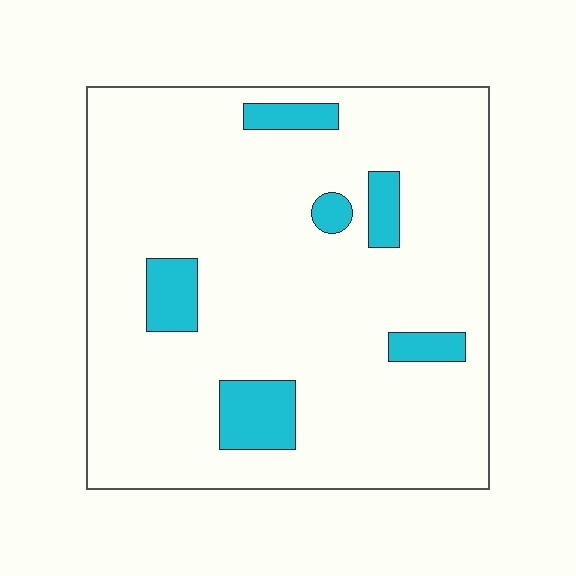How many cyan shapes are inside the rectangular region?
6.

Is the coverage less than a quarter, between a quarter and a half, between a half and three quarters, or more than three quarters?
Less than a quarter.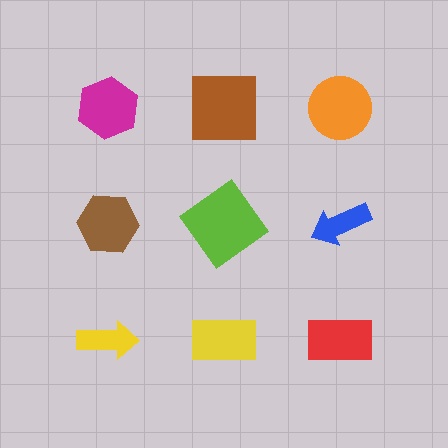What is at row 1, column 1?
A magenta hexagon.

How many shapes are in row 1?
3 shapes.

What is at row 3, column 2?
A yellow rectangle.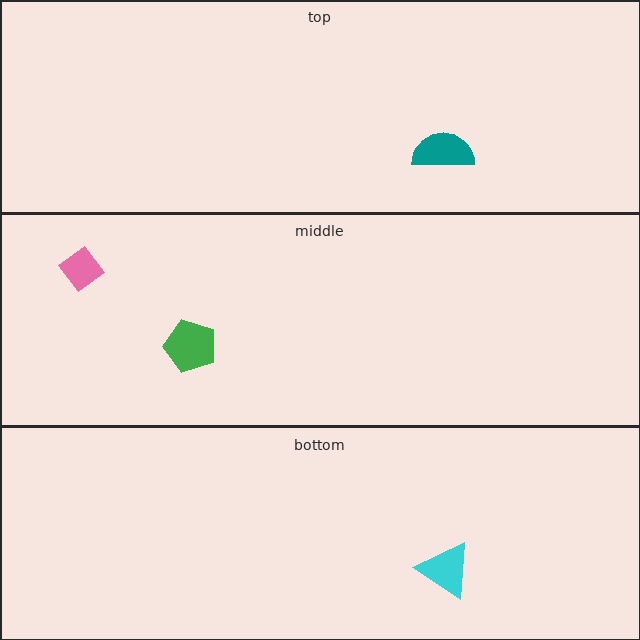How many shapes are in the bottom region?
1.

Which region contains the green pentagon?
The middle region.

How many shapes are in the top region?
1.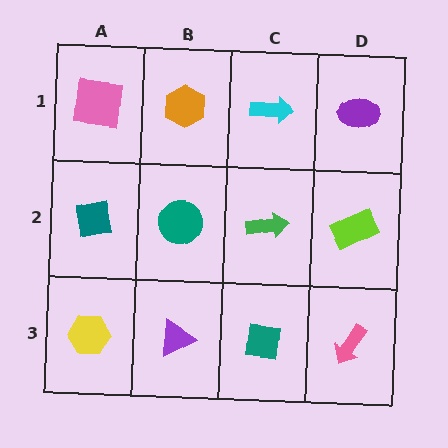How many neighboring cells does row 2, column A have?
3.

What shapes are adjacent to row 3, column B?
A teal circle (row 2, column B), a yellow hexagon (row 3, column A), a teal square (row 3, column C).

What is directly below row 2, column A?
A yellow hexagon.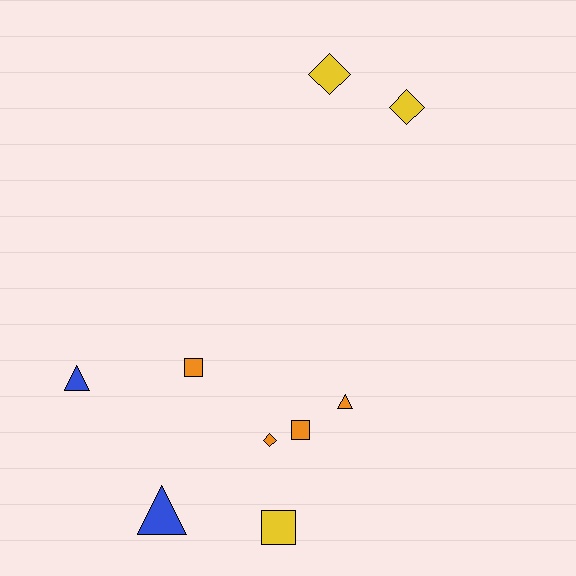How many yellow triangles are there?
There are no yellow triangles.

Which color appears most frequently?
Orange, with 4 objects.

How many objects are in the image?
There are 9 objects.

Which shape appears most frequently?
Square, with 3 objects.